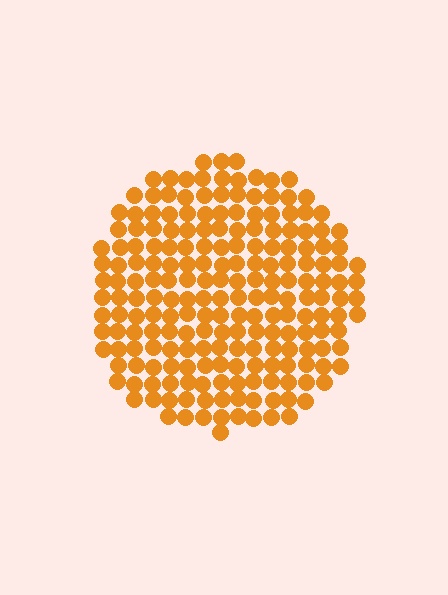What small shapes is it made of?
It is made of small circles.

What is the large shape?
The large shape is a circle.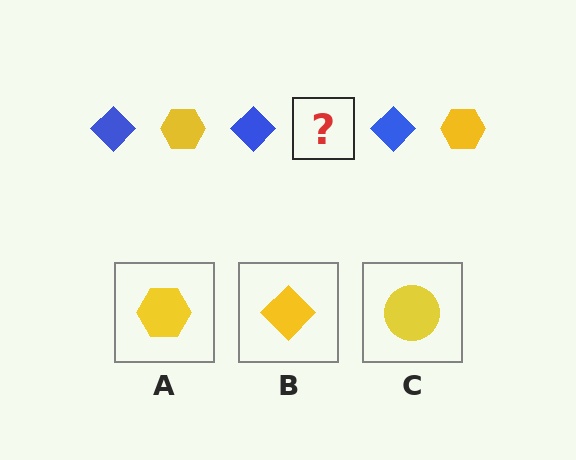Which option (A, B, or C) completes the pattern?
A.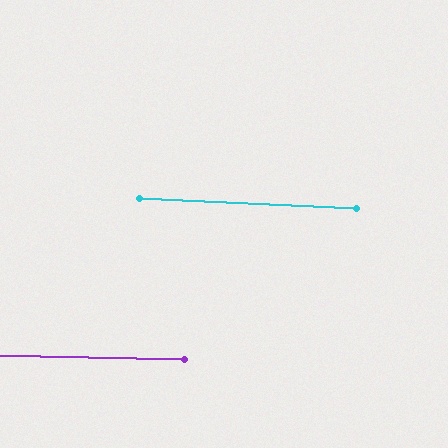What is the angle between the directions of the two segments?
Approximately 2 degrees.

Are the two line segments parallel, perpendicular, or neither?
Parallel — their directions differ by only 1.6°.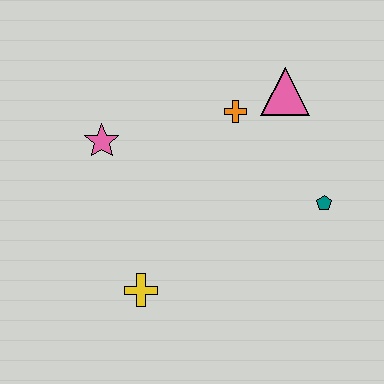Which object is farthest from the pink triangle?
The yellow cross is farthest from the pink triangle.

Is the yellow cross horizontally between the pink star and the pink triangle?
Yes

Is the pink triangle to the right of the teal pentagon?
No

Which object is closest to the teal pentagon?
The pink triangle is closest to the teal pentagon.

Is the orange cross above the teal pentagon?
Yes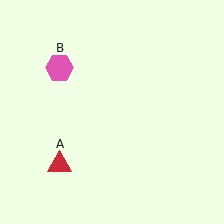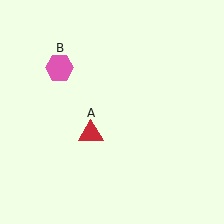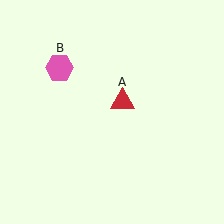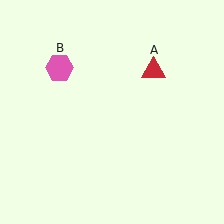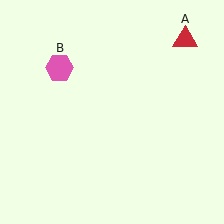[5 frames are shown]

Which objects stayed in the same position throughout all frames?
Pink hexagon (object B) remained stationary.